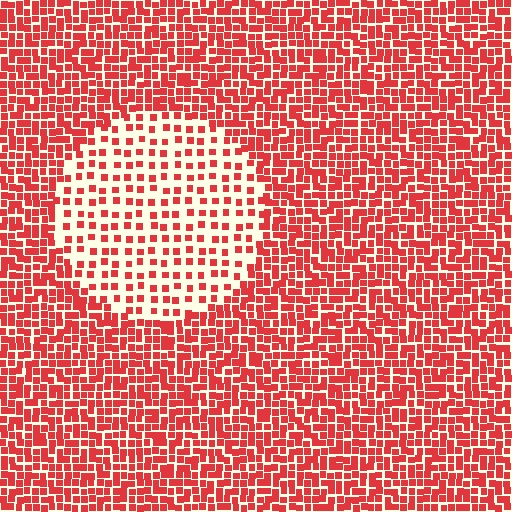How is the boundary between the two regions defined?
The boundary is defined by a change in element density (approximately 2.3x ratio). All elements are the same color, size, and shape.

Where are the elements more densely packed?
The elements are more densely packed outside the circle boundary.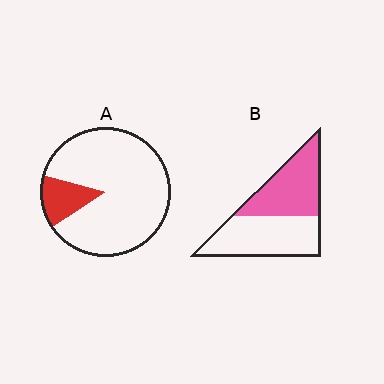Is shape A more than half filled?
No.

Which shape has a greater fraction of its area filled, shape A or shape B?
Shape B.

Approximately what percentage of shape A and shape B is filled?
A is approximately 15% and B is approximately 45%.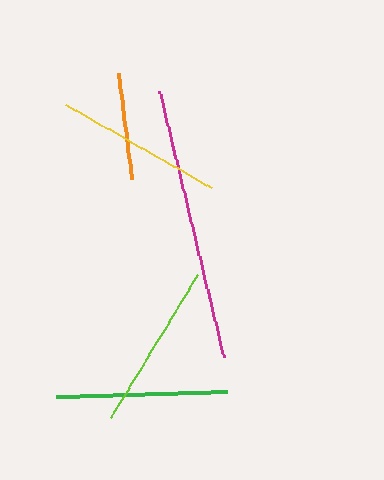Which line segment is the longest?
The magenta line is the longest at approximately 274 pixels.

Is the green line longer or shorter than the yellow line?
The green line is longer than the yellow line.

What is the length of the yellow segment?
The yellow segment is approximately 168 pixels long.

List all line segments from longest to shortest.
From longest to shortest: magenta, green, yellow, lime, orange.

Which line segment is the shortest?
The orange line is the shortest at approximately 107 pixels.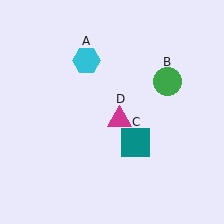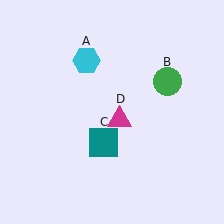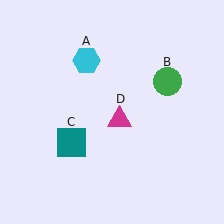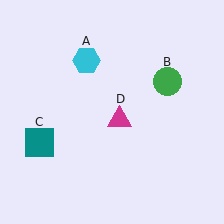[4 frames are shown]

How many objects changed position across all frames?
1 object changed position: teal square (object C).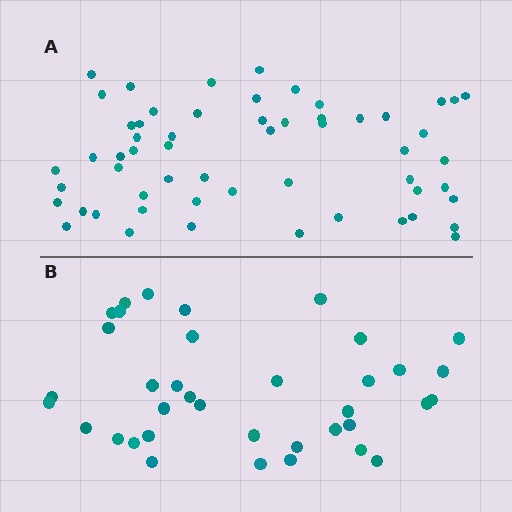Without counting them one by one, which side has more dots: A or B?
Region A (the top region) has more dots.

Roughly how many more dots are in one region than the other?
Region A has approximately 20 more dots than region B.